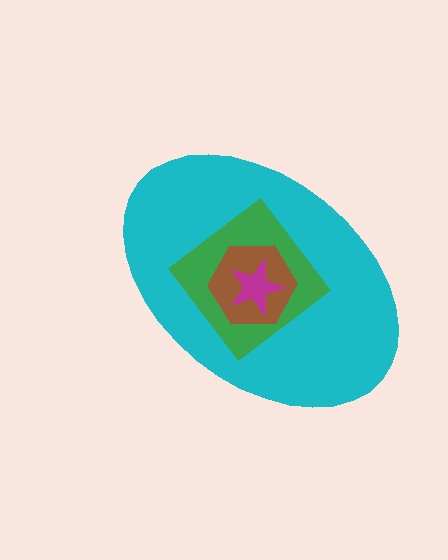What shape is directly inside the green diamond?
The brown hexagon.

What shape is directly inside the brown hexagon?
The magenta star.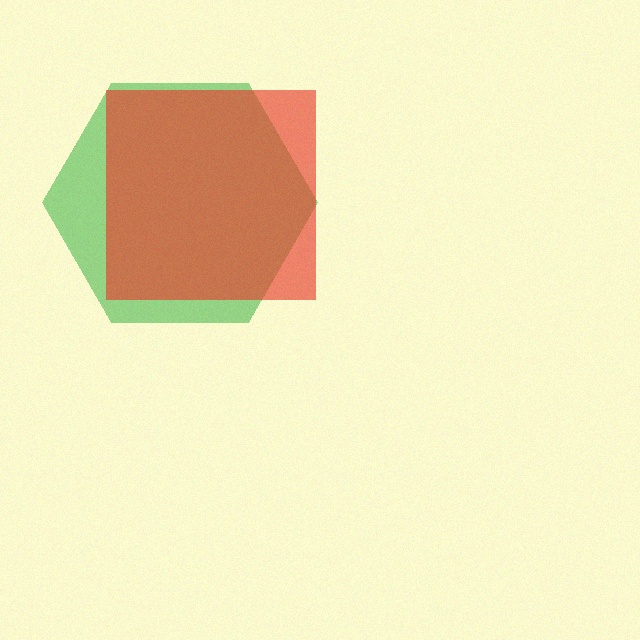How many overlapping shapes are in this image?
There are 2 overlapping shapes in the image.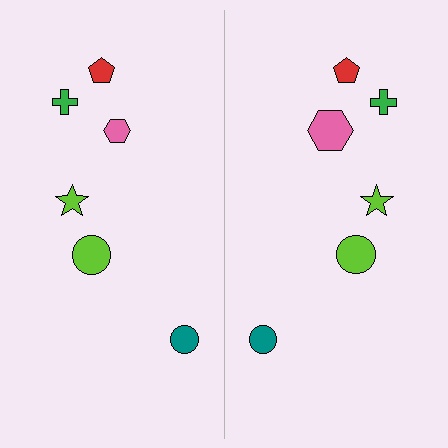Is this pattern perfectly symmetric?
No, the pattern is not perfectly symmetric. The pink hexagon on the right side has a different size than its mirror counterpart.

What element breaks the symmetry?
The pink hexagon on the right side has a different size than its mirror counterpart.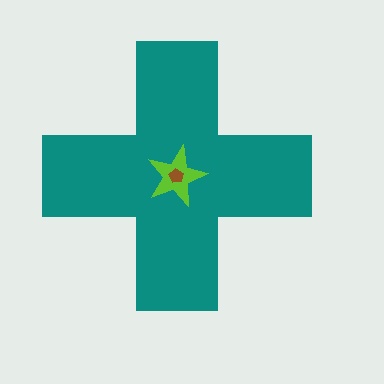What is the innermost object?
The brown pentagon.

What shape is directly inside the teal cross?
The lime star.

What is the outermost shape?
The teal cross.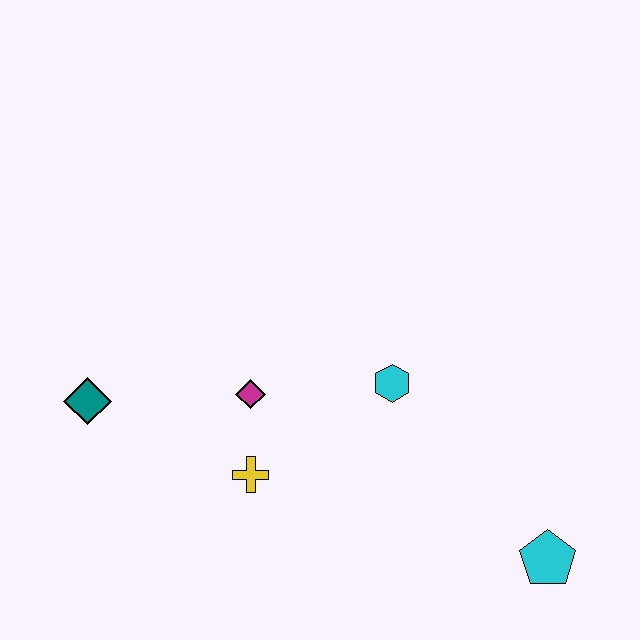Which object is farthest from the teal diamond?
The cyan pentagon is farthest from the teal diamond.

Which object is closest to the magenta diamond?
The yellow cross is closest to the magenta diamond.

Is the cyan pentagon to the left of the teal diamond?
No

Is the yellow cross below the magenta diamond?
Yes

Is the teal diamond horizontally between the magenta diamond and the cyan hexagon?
No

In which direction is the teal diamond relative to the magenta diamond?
The teal diamond is to the left of the magenta diamond.